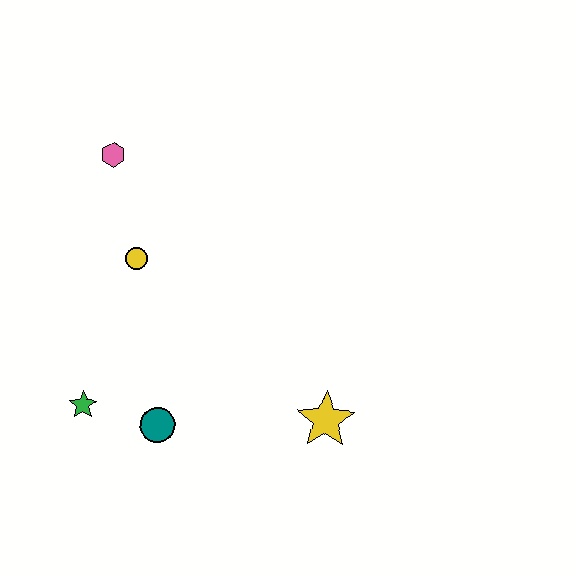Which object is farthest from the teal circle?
The pink hexagon is farthest from the teal circle.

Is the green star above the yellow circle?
No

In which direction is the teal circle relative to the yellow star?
The teal circle is to the left of the yellow star.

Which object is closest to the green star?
The teal circle is closest to the green star.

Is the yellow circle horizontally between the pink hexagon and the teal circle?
Yes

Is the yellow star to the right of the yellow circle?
Yes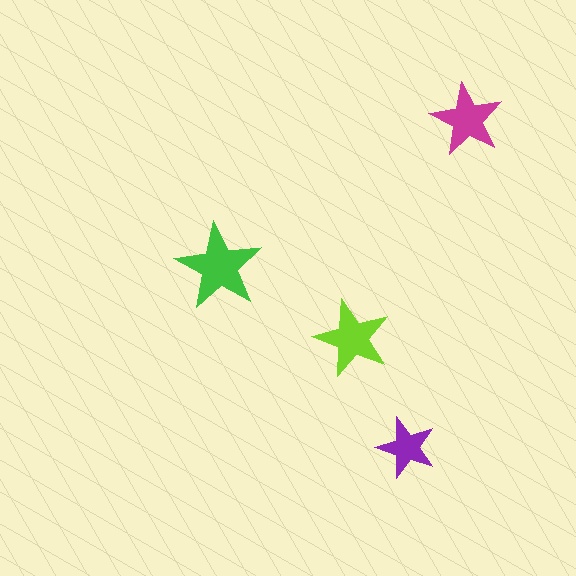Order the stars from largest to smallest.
the green one, the lime one, the magenta one, the purple one.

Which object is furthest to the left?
The green star is leftmost.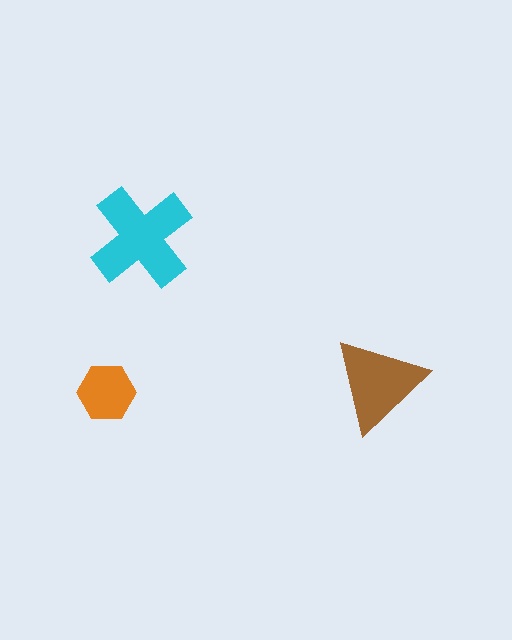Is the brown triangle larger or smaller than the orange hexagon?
Larger.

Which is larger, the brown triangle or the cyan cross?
The cyan cross.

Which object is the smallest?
The orange hexagon.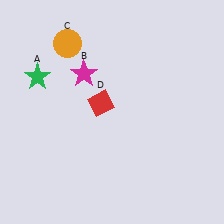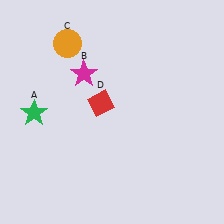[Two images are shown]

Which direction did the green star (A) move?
The green star (A) moved down.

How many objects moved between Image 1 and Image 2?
1 object moved between the two images.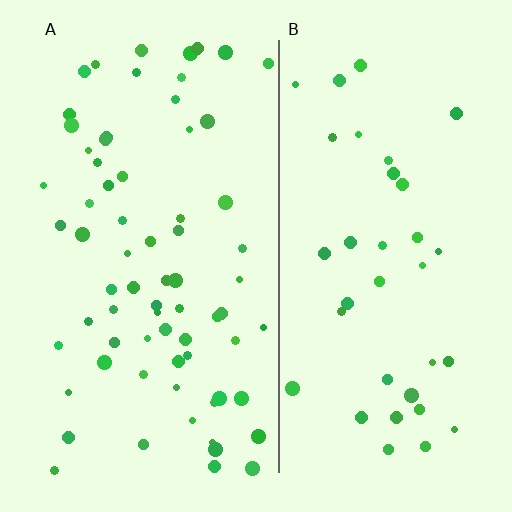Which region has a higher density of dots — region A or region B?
A (the left).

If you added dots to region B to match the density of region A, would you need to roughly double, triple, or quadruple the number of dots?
Approximately double.